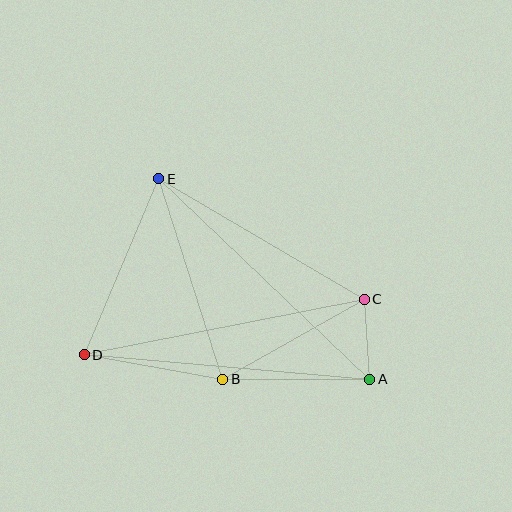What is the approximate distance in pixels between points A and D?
The distance between A and D is approximately 287 pixels.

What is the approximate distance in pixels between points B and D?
The distance between B and D is approximately 141 pixels.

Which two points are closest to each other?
Points A and C are closest to each other.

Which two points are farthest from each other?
Points A and E are farthest from each other.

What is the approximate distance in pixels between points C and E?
The distance between C and E is approximately 238 pixels.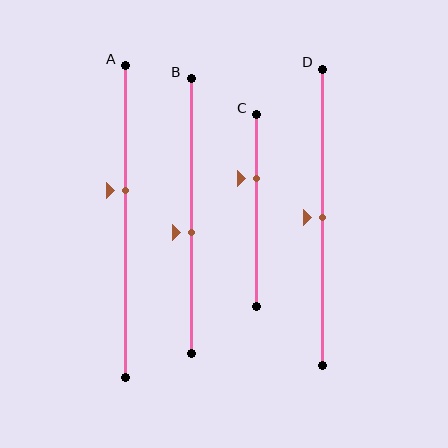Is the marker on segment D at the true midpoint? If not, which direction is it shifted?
Yes, the marker on segment D is at the true midpoint.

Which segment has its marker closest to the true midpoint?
Segment D has its marker closest to the true midpoint.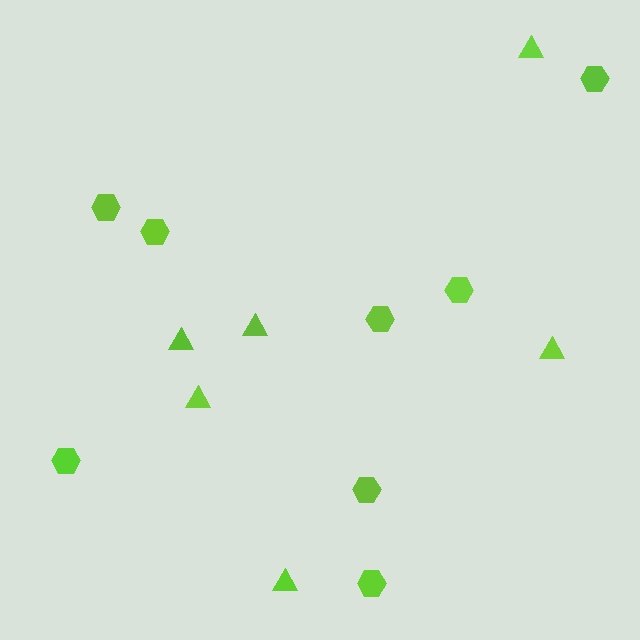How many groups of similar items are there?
There are 2 groups: one group of hexagons (8) and one group of triangles (6).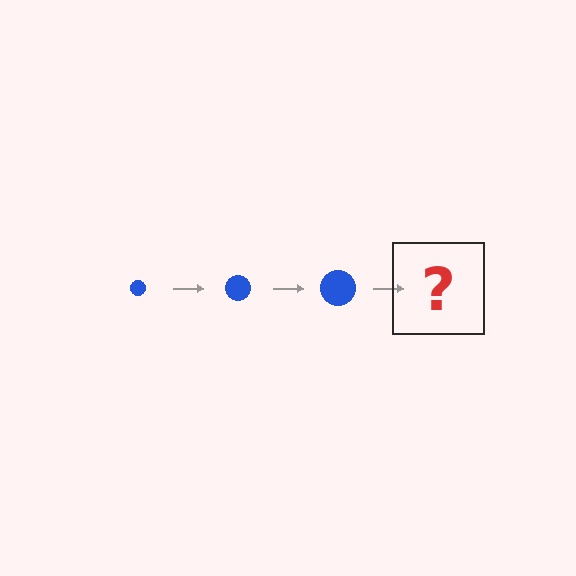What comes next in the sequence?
The next element should be a blue circle, larger than the previous one.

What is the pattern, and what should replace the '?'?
The pattern is that the circle gets progressively larger each step. The '?' should be a blue circle, larger than the previous one.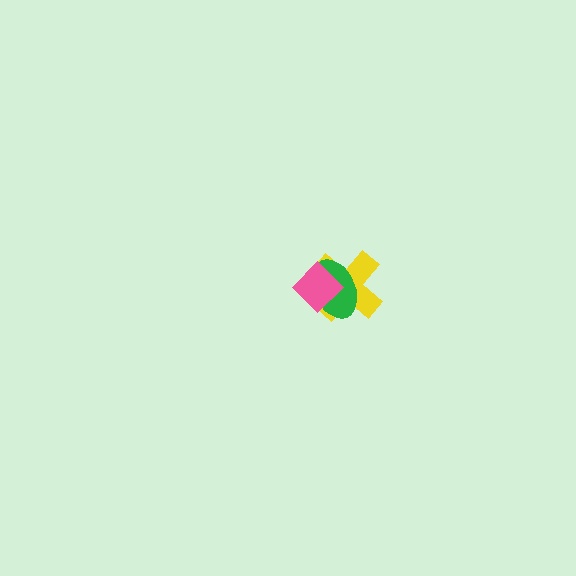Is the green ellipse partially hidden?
Yes, it is partially covered by another shape.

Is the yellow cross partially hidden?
Yes, it is partially covered by another shape.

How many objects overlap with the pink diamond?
2 objects overlap with the pink diamond.